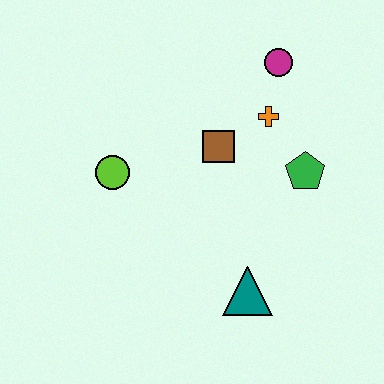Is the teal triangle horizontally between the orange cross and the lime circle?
Yes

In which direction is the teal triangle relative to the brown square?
The teal triangle is below the brown square.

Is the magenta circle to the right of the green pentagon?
No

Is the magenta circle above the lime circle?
Yes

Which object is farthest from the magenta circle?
The teal triangle is farthest from the magenta circle.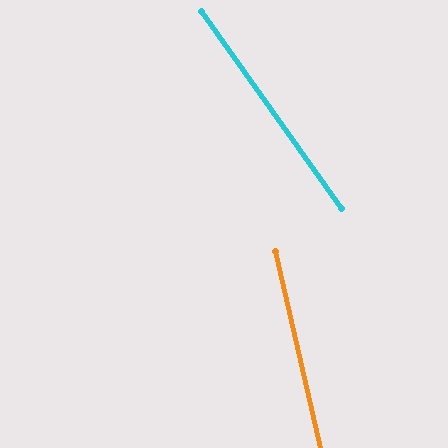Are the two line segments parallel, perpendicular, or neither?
Neither parallel nor perpendicular — they differ by about 23°.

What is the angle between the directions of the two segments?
Approximately 23 degrees.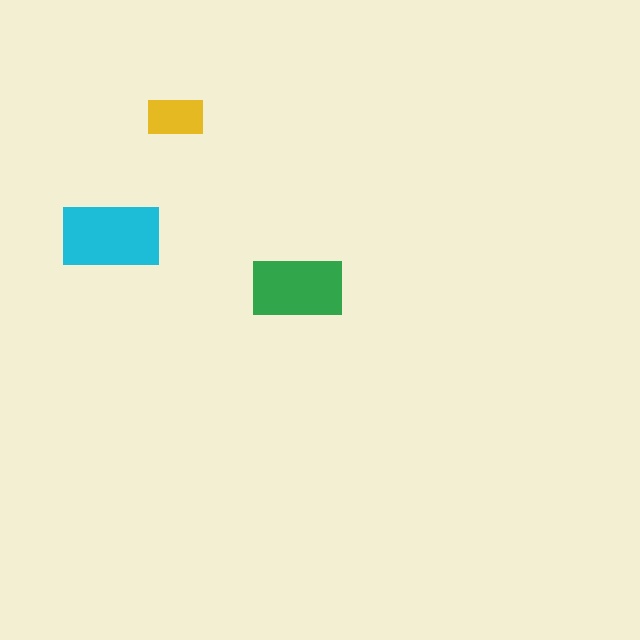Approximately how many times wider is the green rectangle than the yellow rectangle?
About 1.5 times wider.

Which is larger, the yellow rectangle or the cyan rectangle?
The cyan one.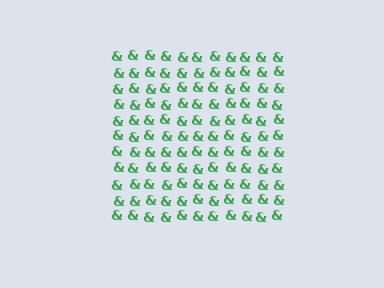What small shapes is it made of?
It is made of small ampersands.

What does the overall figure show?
The overall figure shows a square.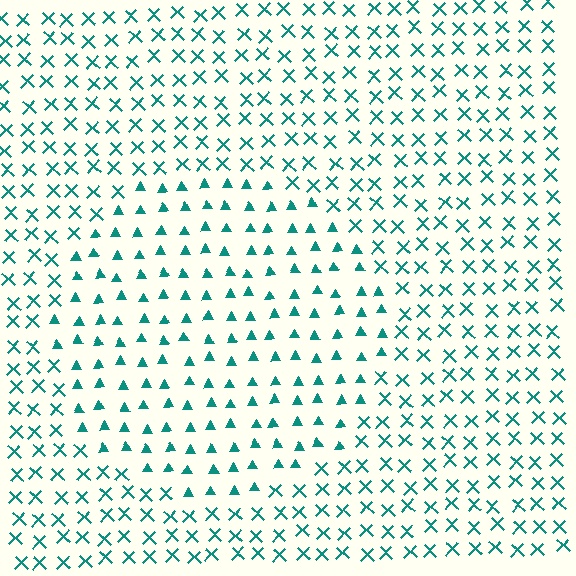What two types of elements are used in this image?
The image uses triangles inside the circle region and X marks outside it.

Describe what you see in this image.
The image is filled with small teal elements arranged in a uniform grid. A circle-shaped region contains triangles, while the surrounding area contains X marks. The boundary is defined purely by the change in element shape.